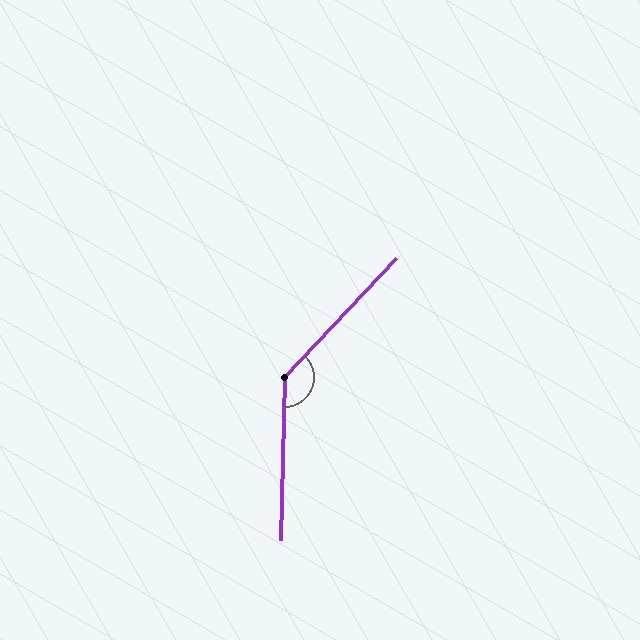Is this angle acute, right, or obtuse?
It is obtuse.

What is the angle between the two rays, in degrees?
Approximately 138 degrees.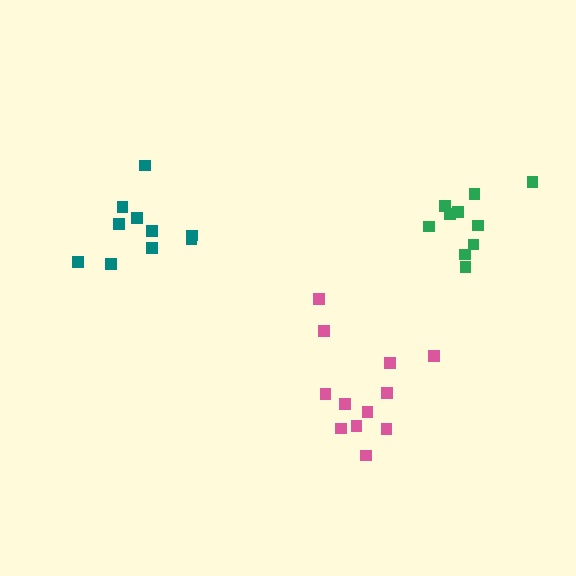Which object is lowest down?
The pink cluster is bottommost.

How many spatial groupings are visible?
There are 3 spatial groupings.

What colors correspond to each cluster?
The clusters are colored: teal, green, pink.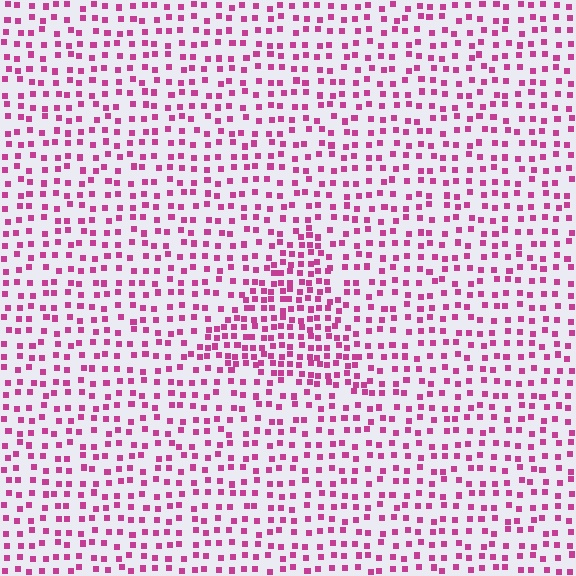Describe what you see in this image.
The image contains small magenta elements arranged at two different densities. A triangle-shaped region is visible where the elements are more densely packed than the surrounding area.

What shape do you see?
I see a triangle.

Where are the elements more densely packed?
The elements are more densely packed inside the triangle boundary.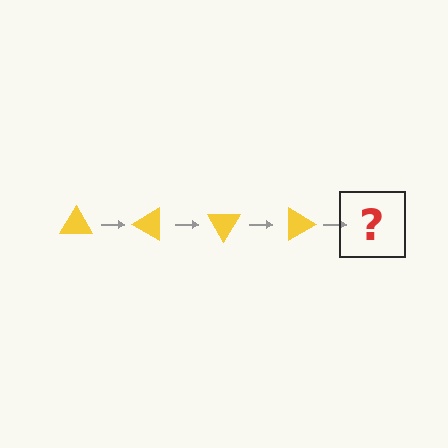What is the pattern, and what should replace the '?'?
The pattern is that the triangle rotates 30 degrees each step. The '?' should be a yellow triangle rotated 120 degrees.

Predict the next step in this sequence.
The next step is a yellow triangle rotated 120 degrees.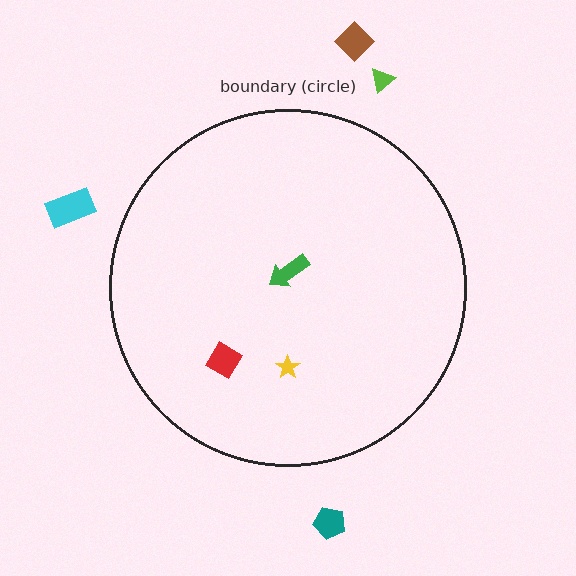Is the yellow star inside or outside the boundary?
Inside.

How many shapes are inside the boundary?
3 inside, 4 outside.